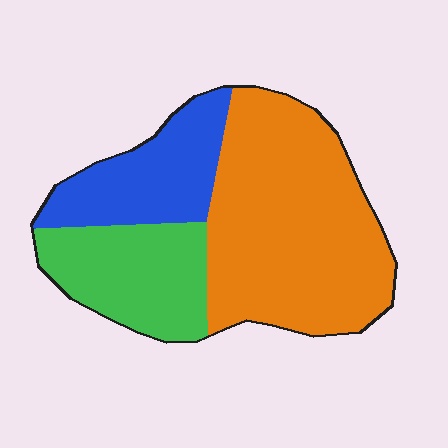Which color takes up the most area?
Orange, at roughly 55%.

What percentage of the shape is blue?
Blue takes up about one fifth (1/5) of the shape.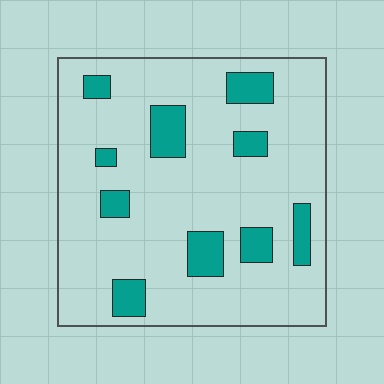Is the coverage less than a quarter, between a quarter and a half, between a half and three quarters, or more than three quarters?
Less than a quarter.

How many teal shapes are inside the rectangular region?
10.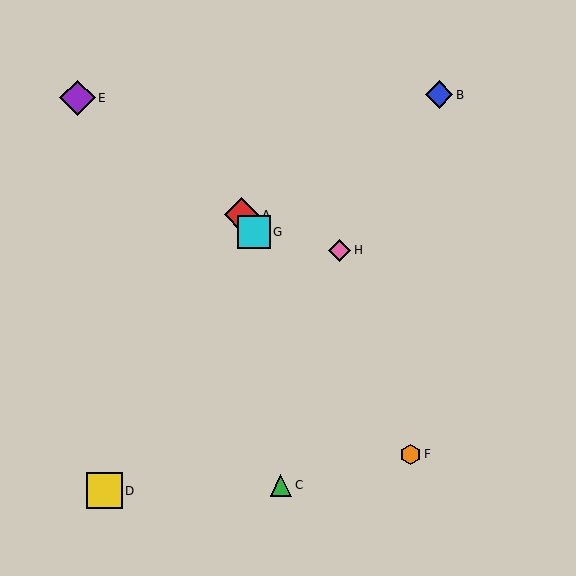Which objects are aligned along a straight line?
Objects A, F, G are aligned along a straight line.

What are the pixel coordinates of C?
Object C is at (281, 485).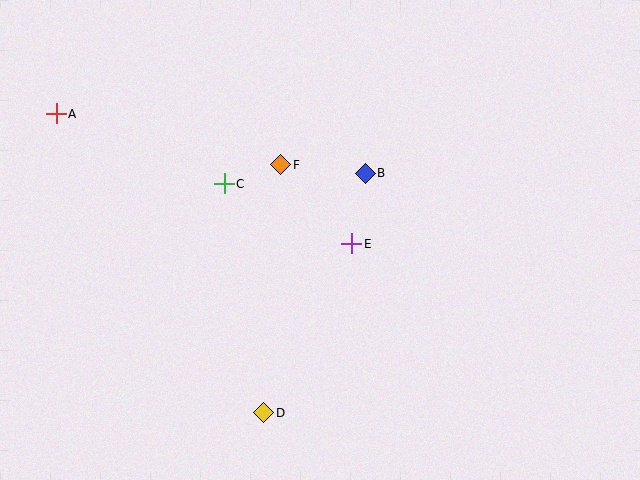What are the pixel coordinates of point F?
Point F is at (281, 165).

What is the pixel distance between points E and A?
The distance between E and A is 323 pixels.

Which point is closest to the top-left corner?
Point A is closest to the top-left corner.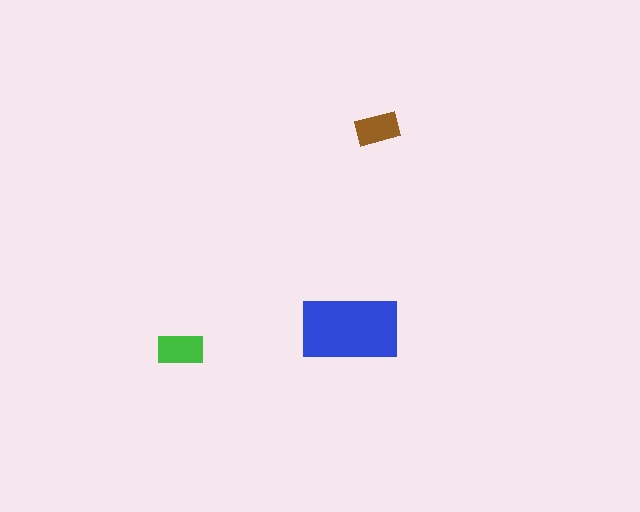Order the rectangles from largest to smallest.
the blue one, the green one, the brown one.